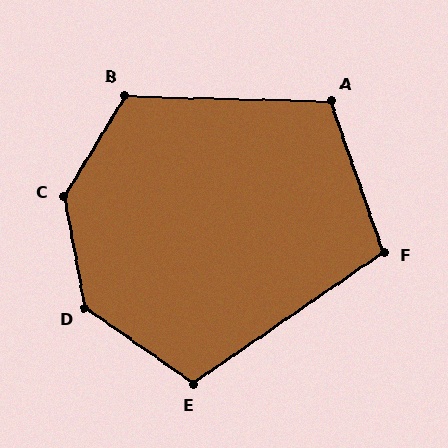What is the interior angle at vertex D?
Approximately 136 degrees (obtuse).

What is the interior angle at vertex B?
Approximately 119 degrees (obtuse).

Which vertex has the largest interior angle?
C, at approximately 138 degrees.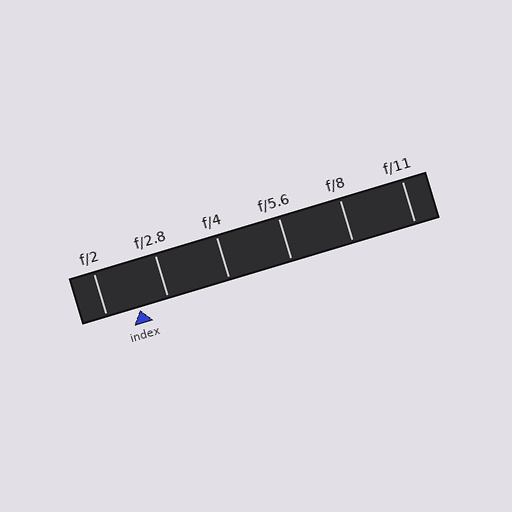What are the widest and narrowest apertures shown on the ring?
The widest aperture shown is f/2 and the narrowest is f/11.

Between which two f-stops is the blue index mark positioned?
The index mark is between f/2 and f/2.8.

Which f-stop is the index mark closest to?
The index mark is closest to f/2.8.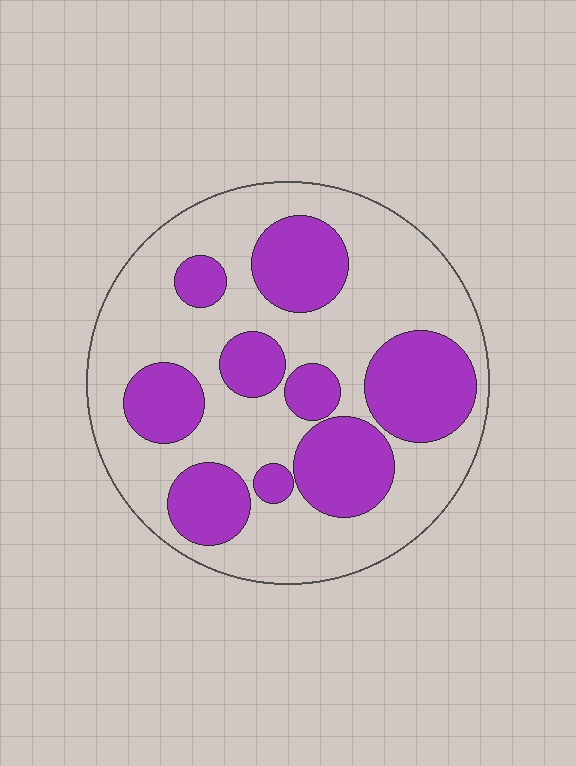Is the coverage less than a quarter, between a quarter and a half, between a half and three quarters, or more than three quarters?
Between a quarter and a half.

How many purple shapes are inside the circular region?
9.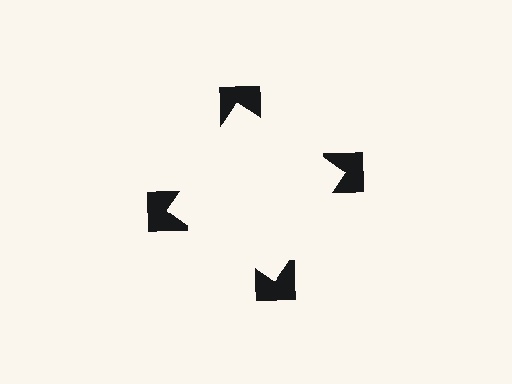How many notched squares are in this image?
There are 4 — one at each vertex of the illusory square.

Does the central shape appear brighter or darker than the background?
It typically appears slightly brighter than the background, even though no actual brightness change is drawn.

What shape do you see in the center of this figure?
An illusory square — its edges are inferred from the aligned wedge cuts in the notched squares, not physically drawn.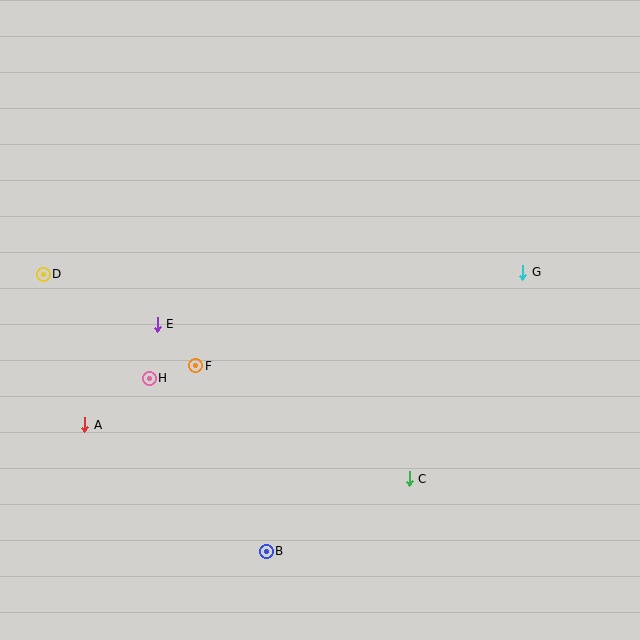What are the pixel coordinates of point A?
Point A is at (85, 425).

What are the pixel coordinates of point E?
Point E is at (157, 324).